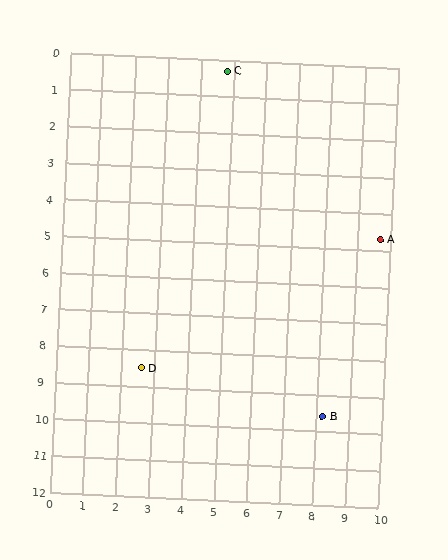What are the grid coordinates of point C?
Point C is at approximately (4.8, 0.3).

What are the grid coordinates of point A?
Point A is at approximately (9.7, 4.7).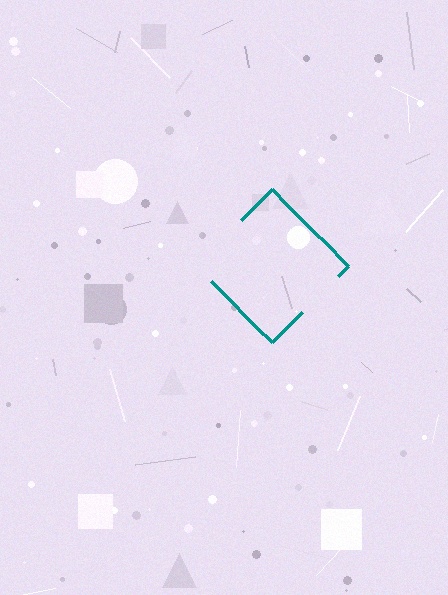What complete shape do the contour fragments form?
The contour fragments form a diamond.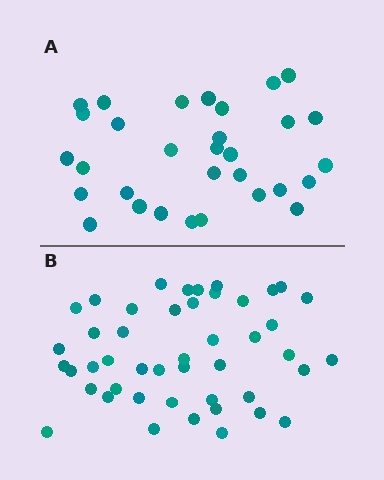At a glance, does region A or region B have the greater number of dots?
Region B (the bottom region) has more dots.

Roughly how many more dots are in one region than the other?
Region B has approximately 15 more dots than region A.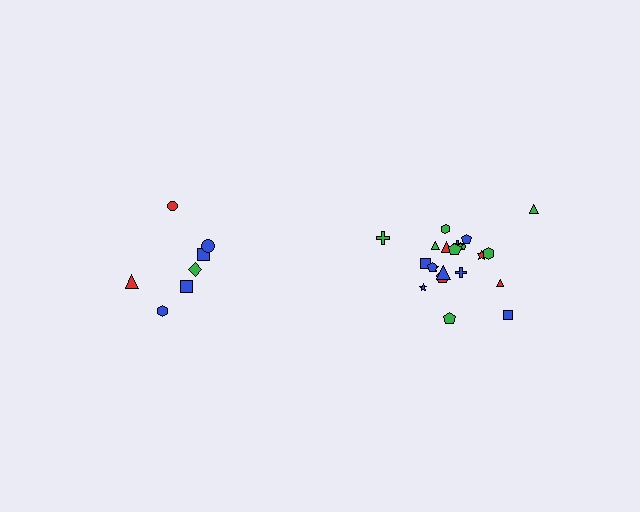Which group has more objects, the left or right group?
The right group.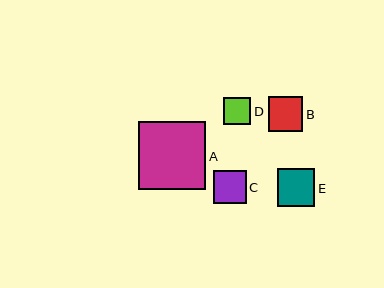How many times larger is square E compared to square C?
Square E is approximately 1.1 times the size of square C.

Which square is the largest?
Square A is the largest with a size of approximately 68 pixels.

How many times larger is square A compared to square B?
Square A is approximately 2.0 times the size of square B.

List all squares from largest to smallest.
From largest to smallest: A, E, B, C, D.